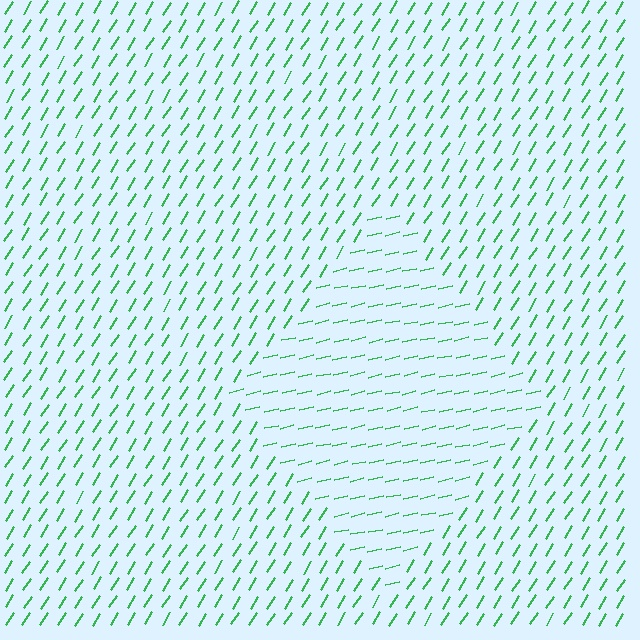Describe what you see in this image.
The image is filled with small green line segments. A diamond region in the image has lines oriented differently from the surrounding lines, creating a visible texture boundary.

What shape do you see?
I see a diamond.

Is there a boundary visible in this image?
Yes, there is a texture boundary formed by a change in line orientation.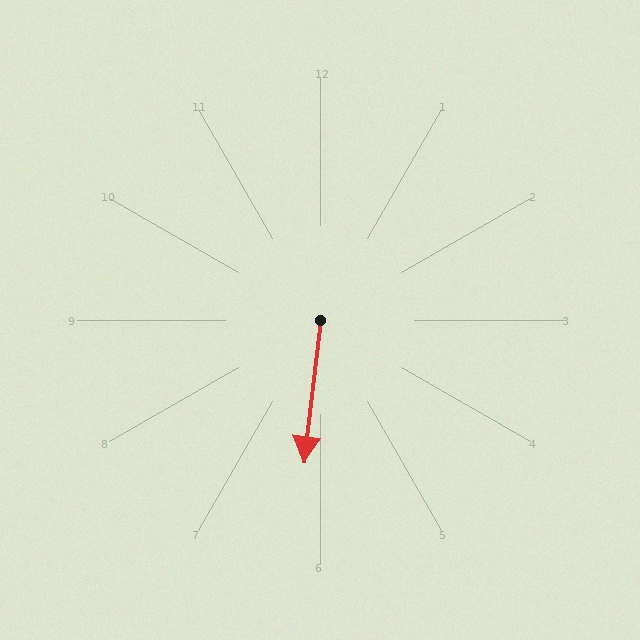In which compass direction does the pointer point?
South.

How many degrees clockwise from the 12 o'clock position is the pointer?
Approximately 187 degrees.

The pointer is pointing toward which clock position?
Roughly 6 o'clock.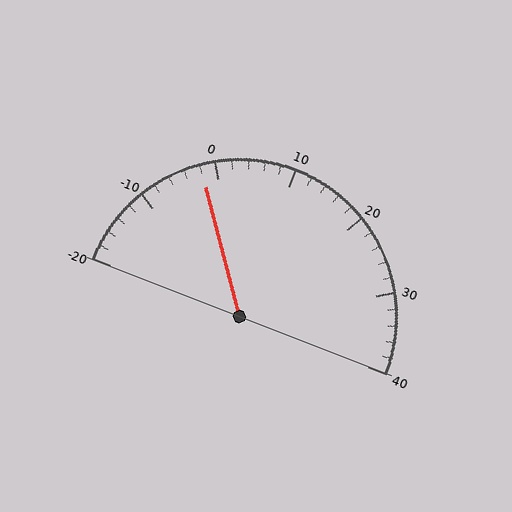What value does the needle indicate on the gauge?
The needle indicates approximately -2.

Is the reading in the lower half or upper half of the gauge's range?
The reading is in the lower half of the range (-20 to 40).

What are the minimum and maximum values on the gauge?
The gauge ranges from -20 to 40.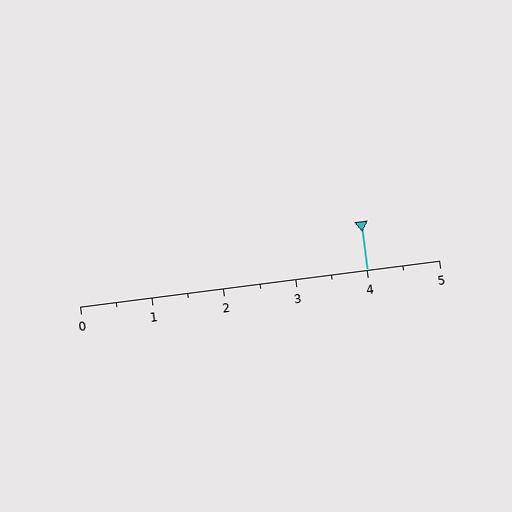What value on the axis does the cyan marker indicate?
The marker indicates approximately 4.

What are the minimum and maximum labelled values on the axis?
The axis runs from 0 to 5.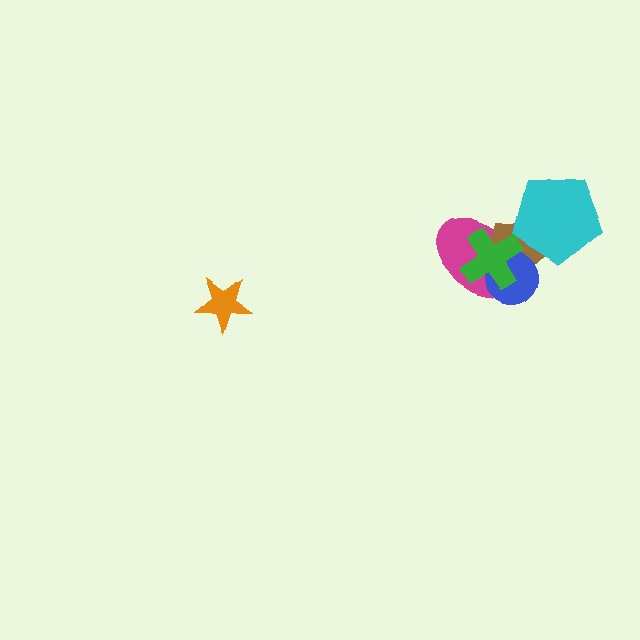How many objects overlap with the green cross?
3 objects overlap with the green cross.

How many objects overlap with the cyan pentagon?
1 object overlaps with the cyan pentagon.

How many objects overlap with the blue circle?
3 objects overlap with the blue circle.